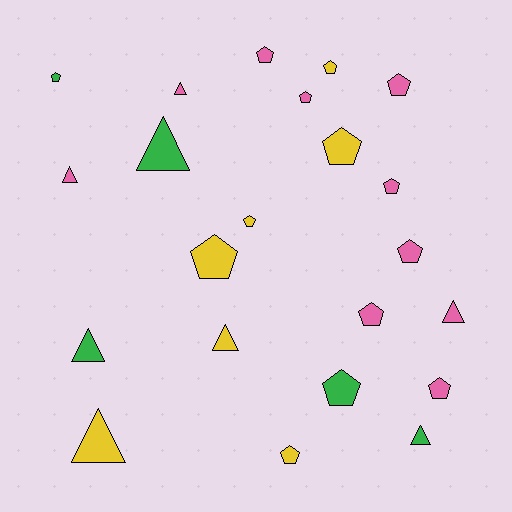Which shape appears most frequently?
Pentagon, with 14 objects.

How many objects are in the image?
There are 22 objects.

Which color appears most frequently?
Pink, with 10 objects.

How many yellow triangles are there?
There are 2 yellow triangles.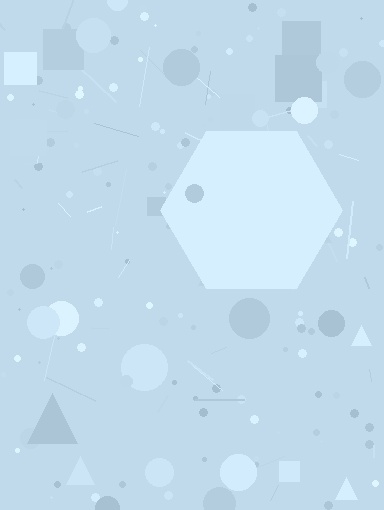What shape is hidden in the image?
A hexagon is hidden in the image.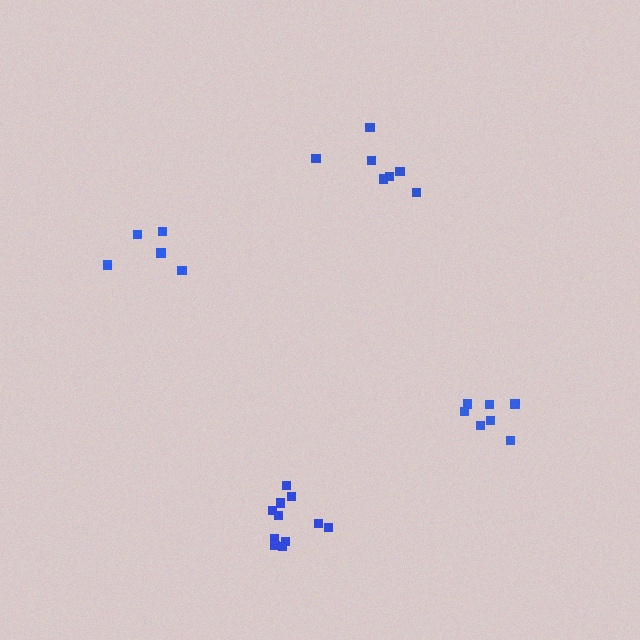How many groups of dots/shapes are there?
There are 4 groups.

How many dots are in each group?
Group 1: 11 dots, Group 2: 7 dots, Group 3: 5 dots, Group 4: 7 dots (30 total).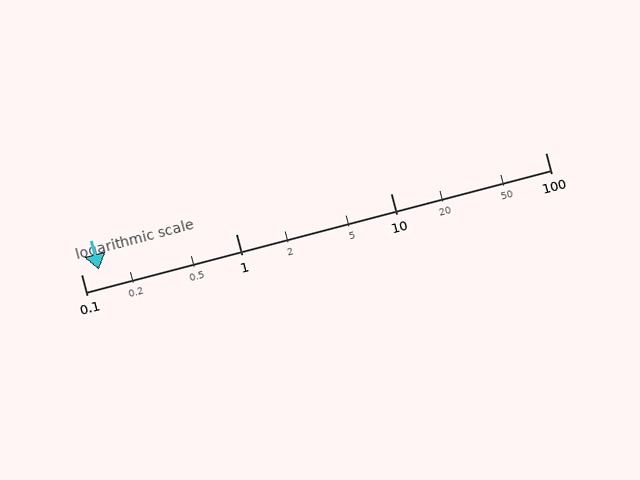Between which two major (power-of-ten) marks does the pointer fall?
The pointer is between 0.1 and 1.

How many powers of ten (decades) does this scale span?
The scale spans 3 decades, from 0.1 to 100.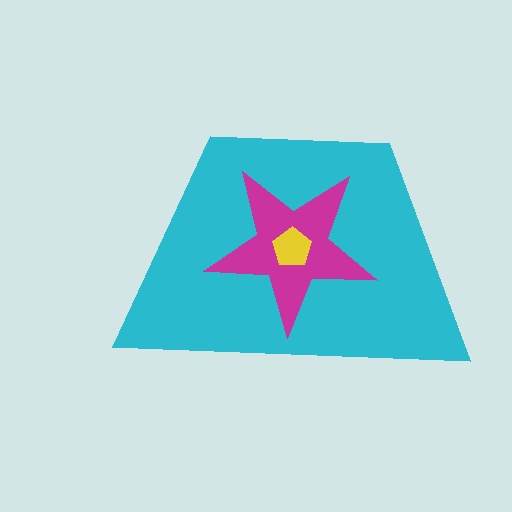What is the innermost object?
The yellow pentagon.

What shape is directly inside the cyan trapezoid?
The magenta star.